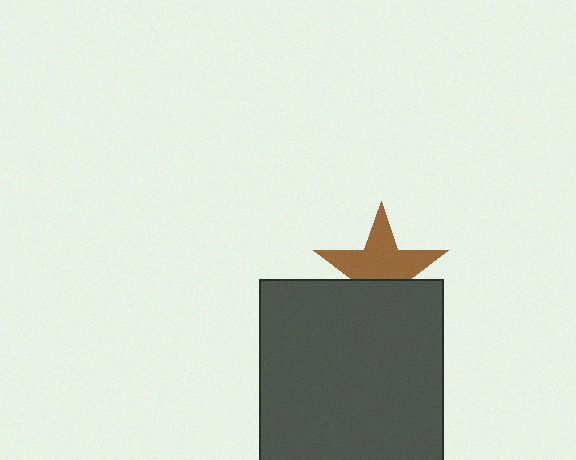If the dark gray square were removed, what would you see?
You would see the complete brown star.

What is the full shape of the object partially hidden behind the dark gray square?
The partially hidden object is a brown star.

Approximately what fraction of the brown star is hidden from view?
Roughly 37% of the brown star is hidden behind the dark gray square.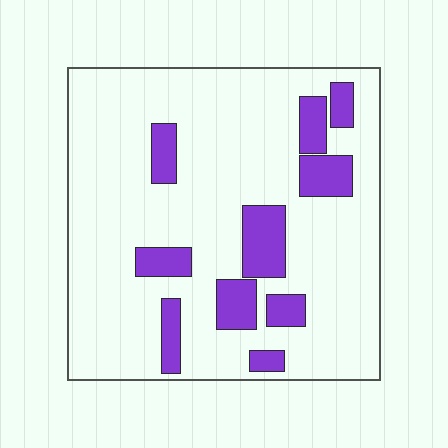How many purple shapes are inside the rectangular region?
10.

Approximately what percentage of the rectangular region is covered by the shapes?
Approximately 15%.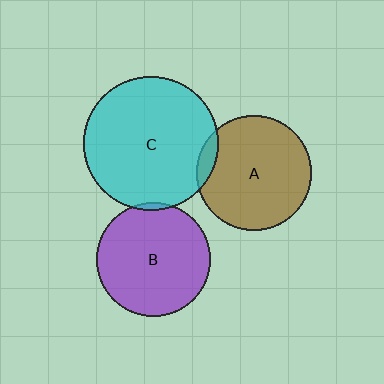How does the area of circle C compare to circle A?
Approximately 1.4 times.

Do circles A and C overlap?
Yes.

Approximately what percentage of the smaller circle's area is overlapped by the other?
Approximately 5%.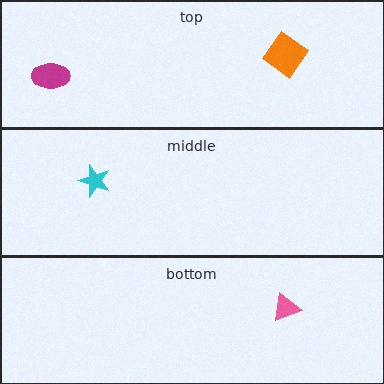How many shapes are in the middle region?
1.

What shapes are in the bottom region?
The pink triangle.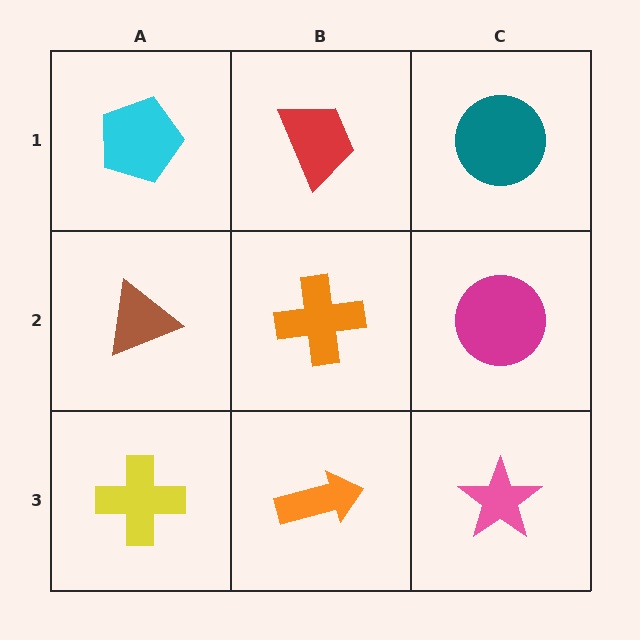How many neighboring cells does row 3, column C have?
2.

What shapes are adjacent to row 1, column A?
A brown triangle (row 2, column A), a red trapezoid (row 1, column B).